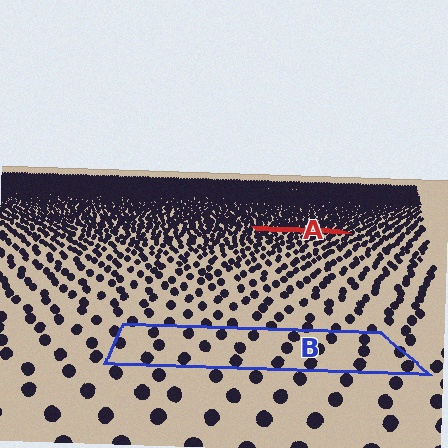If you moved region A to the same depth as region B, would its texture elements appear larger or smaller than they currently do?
They would appear larger. At a closer depth, the same texture elements are projected at a bigger on-screen size.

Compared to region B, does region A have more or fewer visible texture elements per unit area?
Region A has more texture elements per unit area — they are packed more densely because it is farther away.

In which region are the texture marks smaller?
The texture marks are smaller in region A, because it is farther away.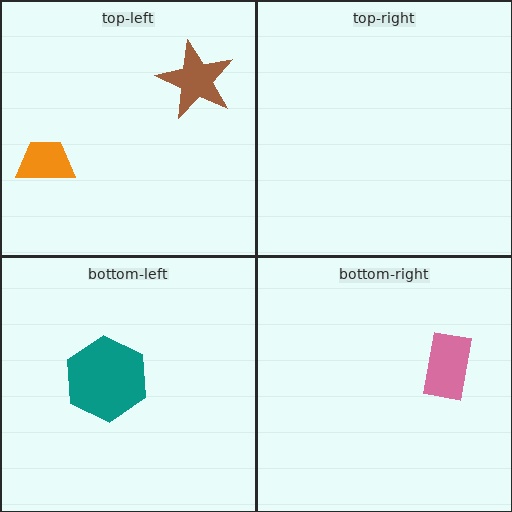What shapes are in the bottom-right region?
The pink rectangle.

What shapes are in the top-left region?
The orange trapezoid, the brown star.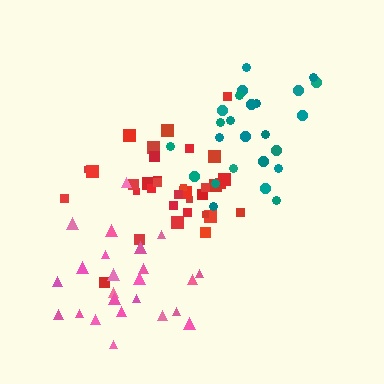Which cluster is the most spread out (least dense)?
Pink.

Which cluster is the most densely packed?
Red.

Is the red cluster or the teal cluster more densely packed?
Red.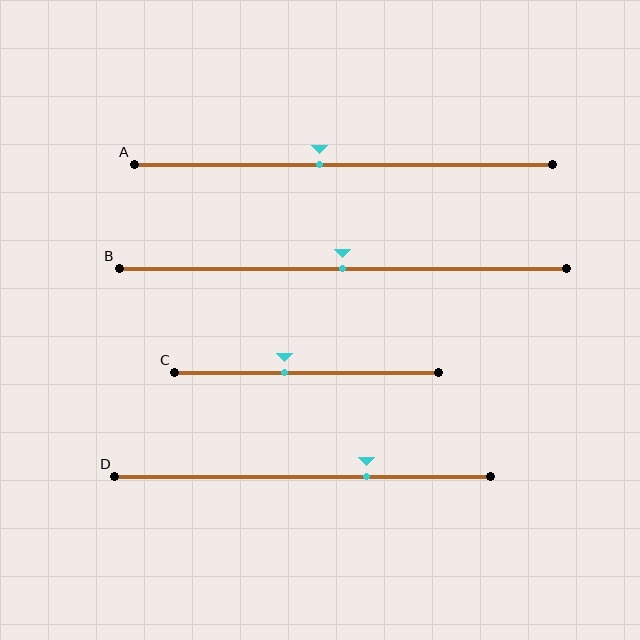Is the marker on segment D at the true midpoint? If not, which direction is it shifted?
No, the marker on segment D is shifted to the right by about 17% of the segment length.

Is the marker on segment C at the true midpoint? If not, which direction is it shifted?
No, the marker on segment C is shifted to the left by about 8% of the segment length.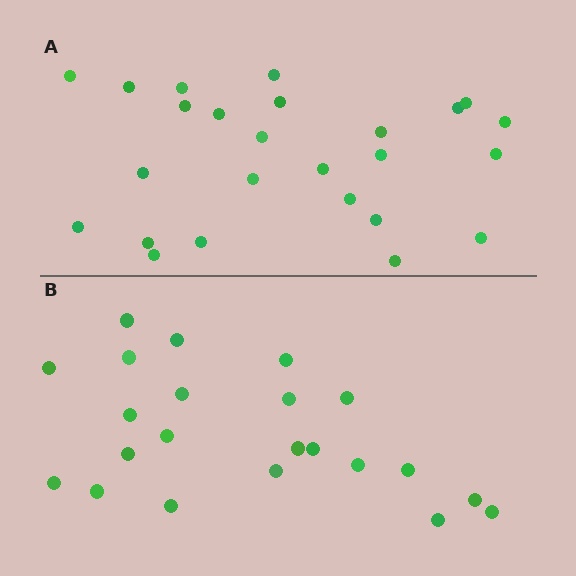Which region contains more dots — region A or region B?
Region A (the top region) has more dots.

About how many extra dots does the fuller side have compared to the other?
Region A has just a few more — roughly 2 or 3 more dots than region B.